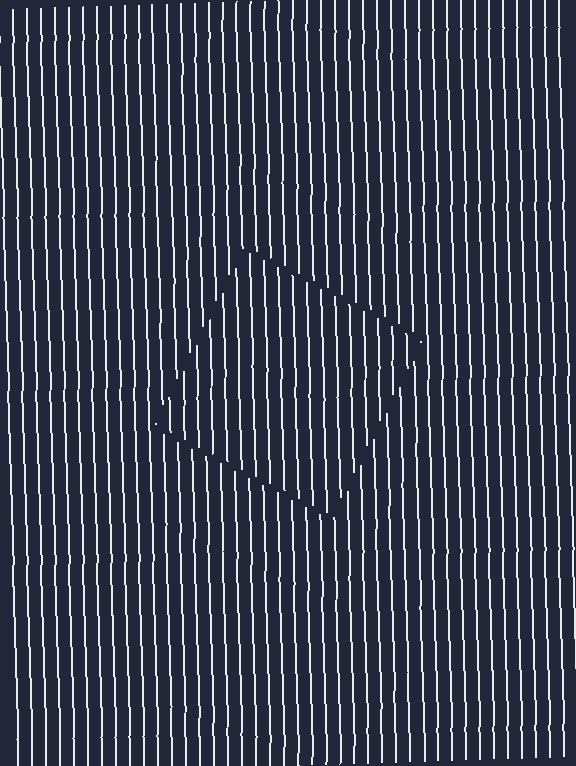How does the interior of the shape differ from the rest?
The interior of the shape contains the same grating, shifted by half a period — the contour is defined by the phase discontinuity where line-ends from the inner and outer gratings abut.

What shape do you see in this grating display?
An illusory square. The interior of the shape contains the same grating, shifted by half a period — the contour is defined by the phase discontinuity where line-ends from the inner and outer gratings abut.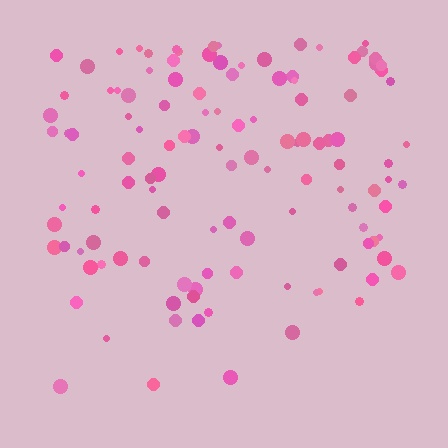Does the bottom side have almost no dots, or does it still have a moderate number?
Still a moderate number, just noticeably fewer than the top.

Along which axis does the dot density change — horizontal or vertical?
Vertical.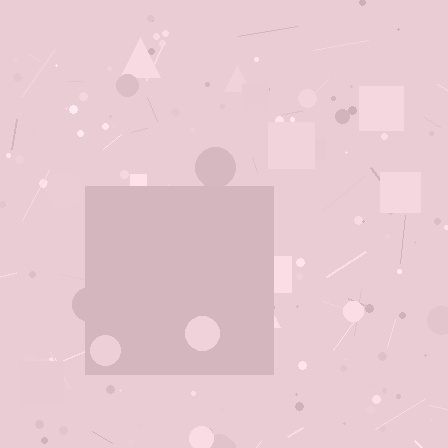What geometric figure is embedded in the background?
A square is embedded in the background.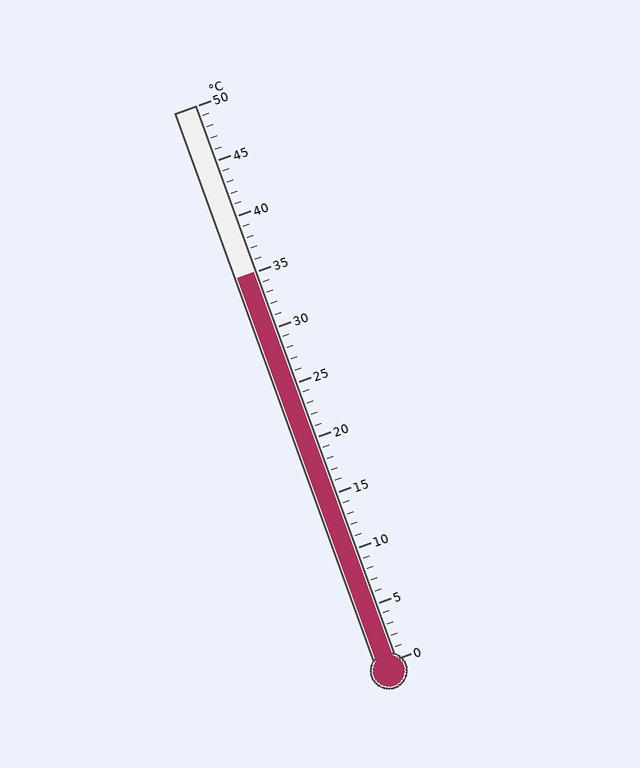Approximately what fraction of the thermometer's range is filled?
The thermometer is filled to approximately 70% of its range.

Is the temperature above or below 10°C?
The temperature is above 10°C.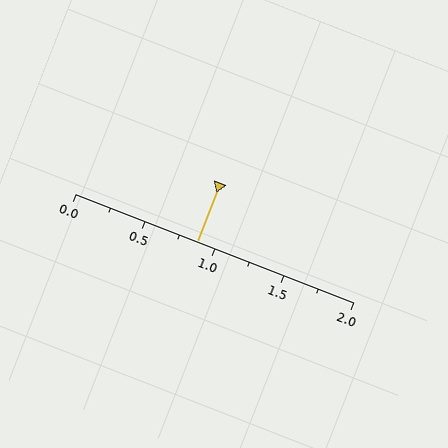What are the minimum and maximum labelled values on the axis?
The axis runs from 0.0 to 2.0.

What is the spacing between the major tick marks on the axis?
The major ticks are spaced 0.5 apart.